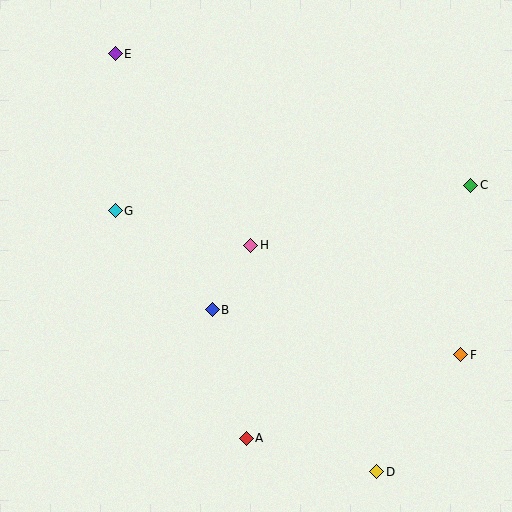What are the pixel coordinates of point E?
Point E is at (115, 54).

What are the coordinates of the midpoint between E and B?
The midpoint between E and B is at (164, 182).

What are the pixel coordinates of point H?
Point H is at (251, 245).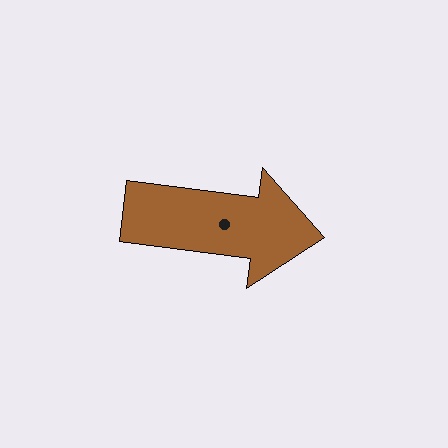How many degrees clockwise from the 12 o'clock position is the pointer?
Approximately 97 degrees.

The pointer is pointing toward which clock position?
Roughly 3 o'clock.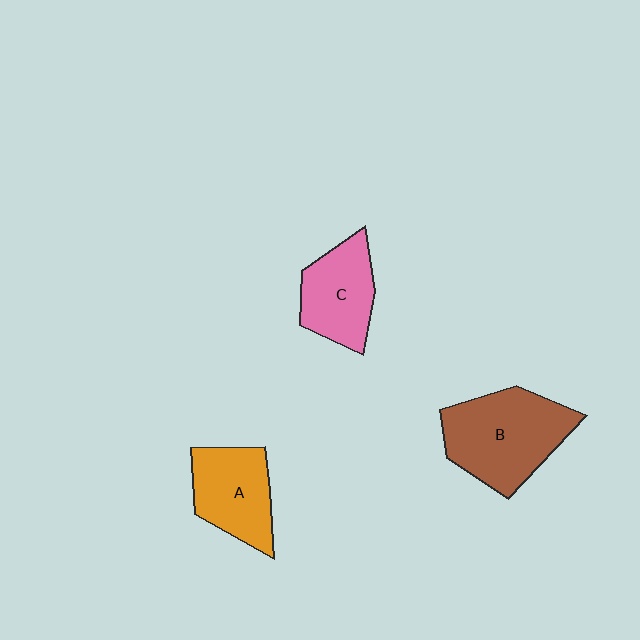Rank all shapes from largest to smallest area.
From largest to smallest: B (brown), A (orange), C (pink).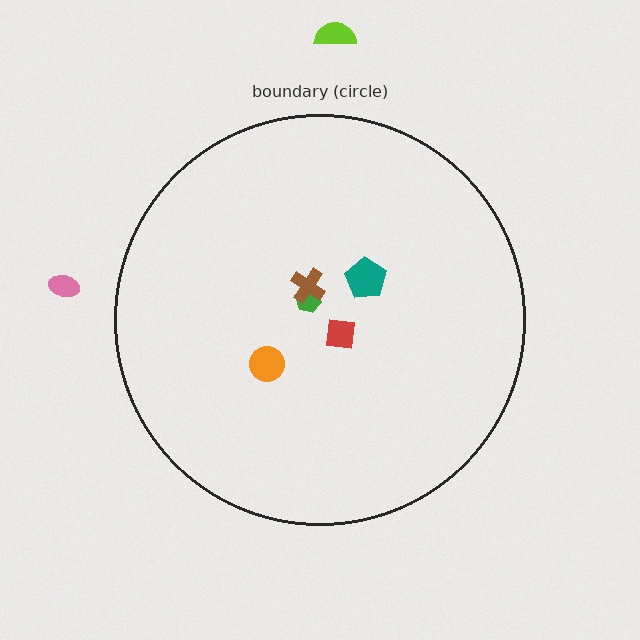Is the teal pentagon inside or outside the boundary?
Inside.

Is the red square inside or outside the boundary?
Inside.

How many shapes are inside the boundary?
5 inside, 2 outside.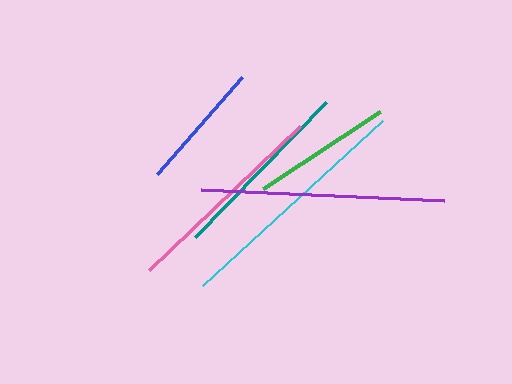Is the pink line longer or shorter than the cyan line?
The cyan line is longer than the pink line.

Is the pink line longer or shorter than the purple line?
The purple line is longer than the pink line.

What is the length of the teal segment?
The teal segment is approximately 188 pixels long.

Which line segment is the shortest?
The blue line is the shortest at approximately 129 pixels.